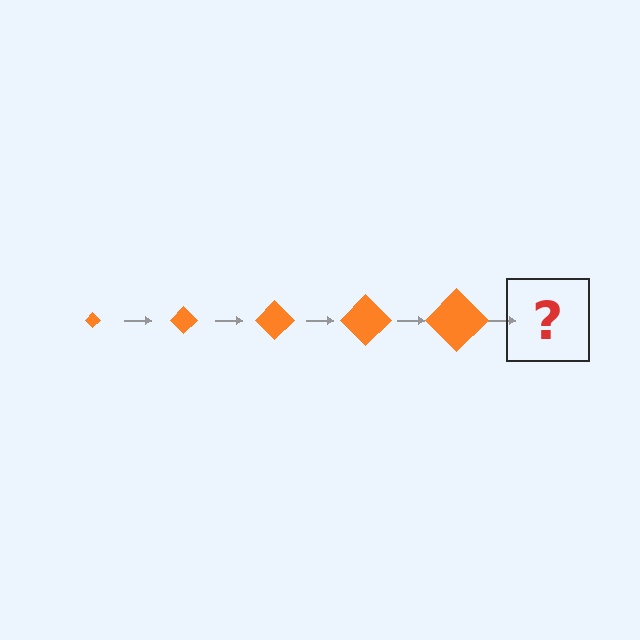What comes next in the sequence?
The next element should be an orange diamond, larger than the previous one.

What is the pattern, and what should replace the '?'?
The pattern is that the diamond gets progressively larger each step. The '?' should be an orange diamond, larger than the previous one.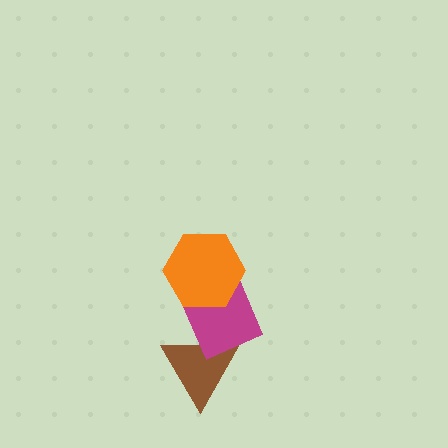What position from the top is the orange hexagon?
The orange hexagon is 1st from the top.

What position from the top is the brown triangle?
The brown triangle is 3rd from the top.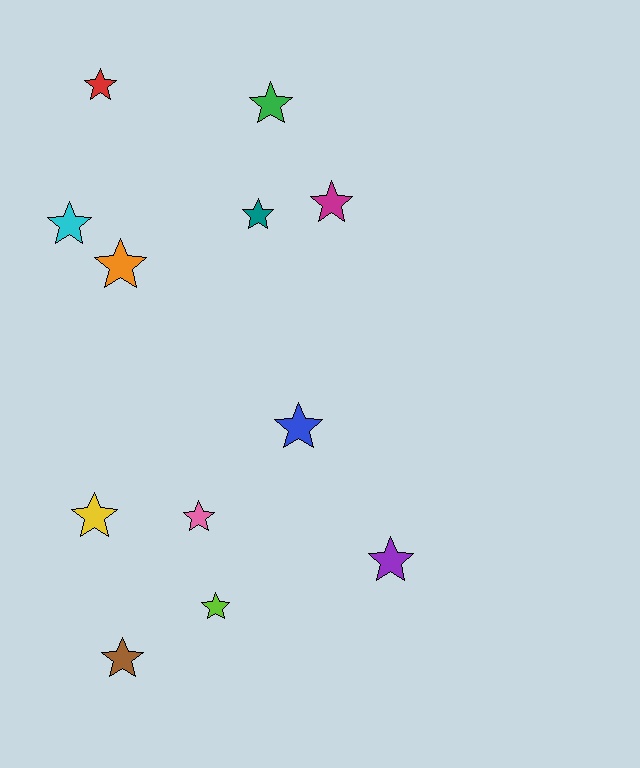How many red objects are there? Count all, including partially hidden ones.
There is 1 red object.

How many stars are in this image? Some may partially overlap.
There are 12 stars.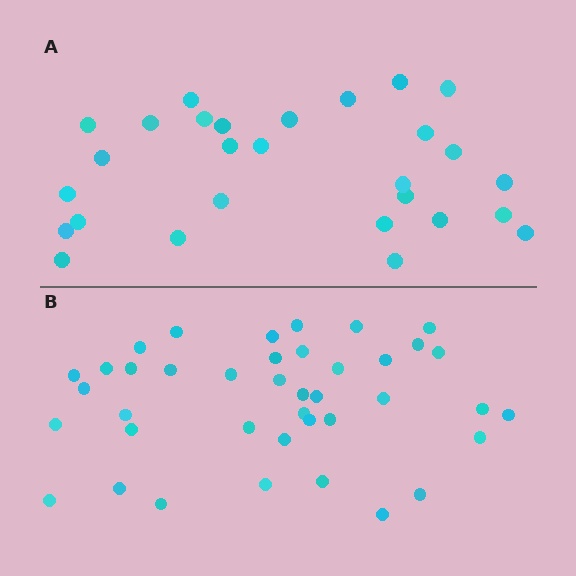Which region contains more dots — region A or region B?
Region B (the bottom region) has more dots.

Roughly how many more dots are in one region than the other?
Region B has roughly 12 or so more dots than region A.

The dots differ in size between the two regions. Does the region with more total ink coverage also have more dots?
No. Region A has more total ink coverage because its dots are larger, but region B actually contains more individual dots. Total area can be misleading — the number of items is what matters here.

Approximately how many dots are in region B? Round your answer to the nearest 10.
About 40 dots.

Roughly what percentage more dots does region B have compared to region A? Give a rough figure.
About 45% more.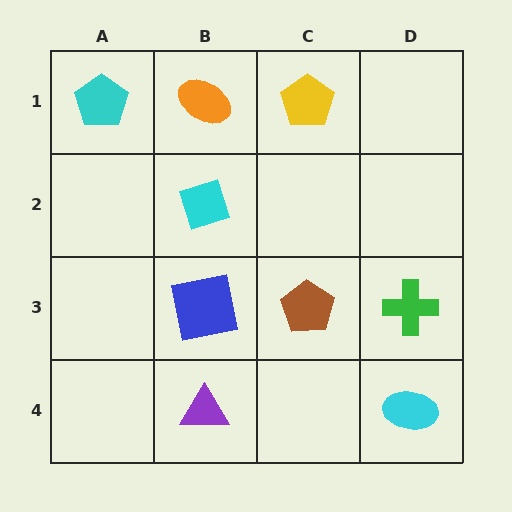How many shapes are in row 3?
3 shapes.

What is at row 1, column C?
A yellow pentagon.